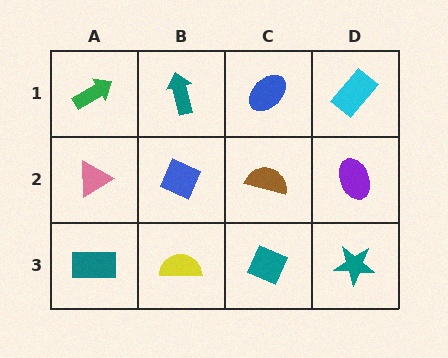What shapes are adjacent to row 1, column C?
A brown semicircle (row 2, column C), a teal arrow (row 1, column B), a cyan rectangle (row 1, column D).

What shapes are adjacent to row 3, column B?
A blue diamond (row 2, column B), a teal rectangle (row 3, column A), a teal diamond (row 3, column C).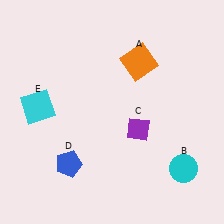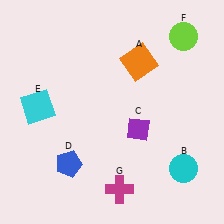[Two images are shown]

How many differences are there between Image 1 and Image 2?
There are 2 differences between the two images.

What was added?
A lime circle (F), a magenta cross (G) were added in Image 2.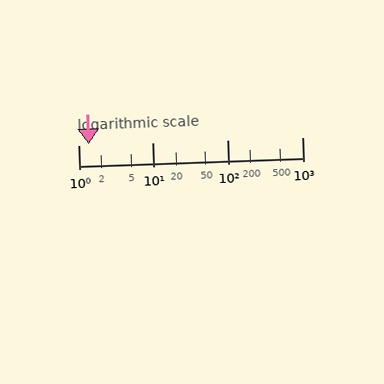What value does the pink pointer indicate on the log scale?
The pointer indicates approximately 1.4.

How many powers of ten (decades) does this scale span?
The scale spans 3 decades, from 1 to 1000.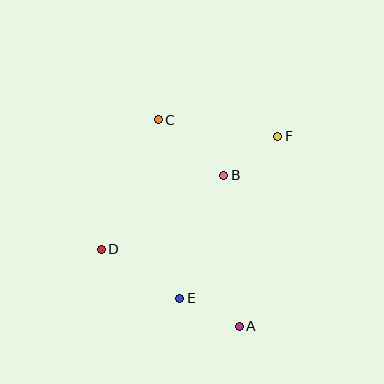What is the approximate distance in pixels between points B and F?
The distance between B and F is approximately 67 pixels.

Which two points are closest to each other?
Points A and E are closest to each other.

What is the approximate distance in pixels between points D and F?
The distance between D and F is approximately 210 pixels.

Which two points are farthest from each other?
Points A and C are farthest from each other.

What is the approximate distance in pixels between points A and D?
The distance between A and D is approximately 158 pixels.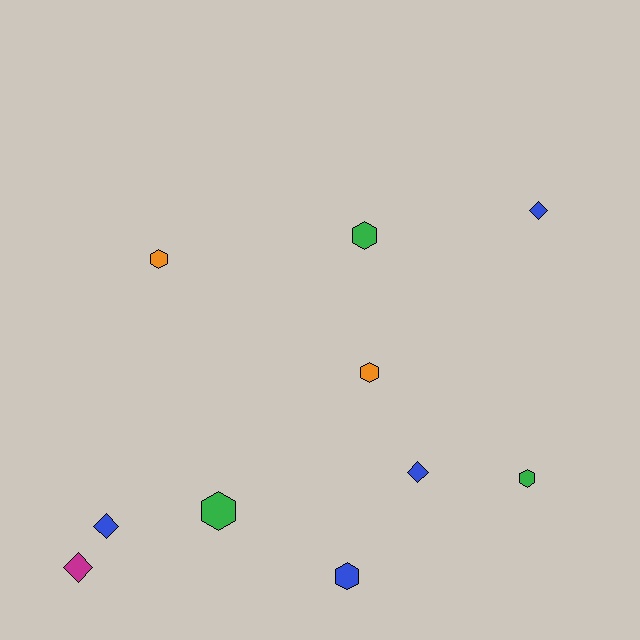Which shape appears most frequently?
Hexagon, with 6 objects.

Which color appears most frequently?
Blue, with 4 objects.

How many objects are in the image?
There are 10 objects.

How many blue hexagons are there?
There is 1 blue hexagon.